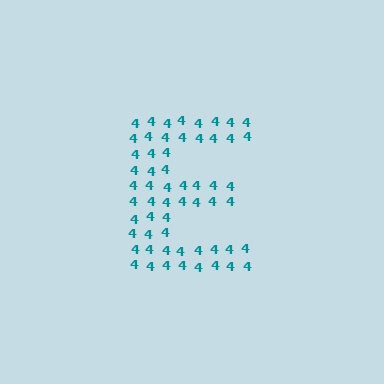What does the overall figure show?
The overall figure shows the letter E.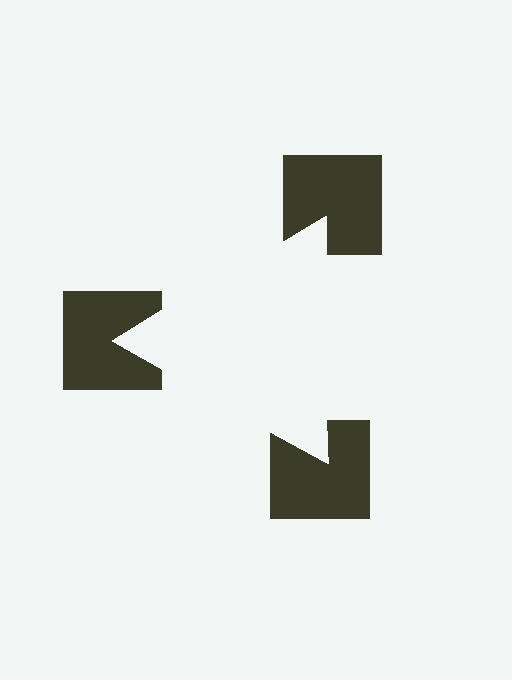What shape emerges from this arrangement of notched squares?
An illusory triangle — its edges are inferred from the aligned wedge cuts in the notched squares, not physically drawn.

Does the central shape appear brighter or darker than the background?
It typically appears slightly brighter than the background, even though no actual brightness change is drawn.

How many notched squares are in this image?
There are 3 — one at each vertex of the illusory triangle.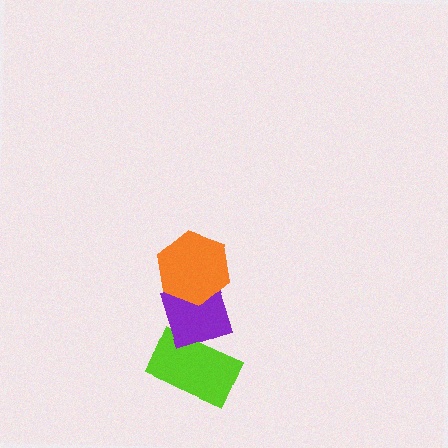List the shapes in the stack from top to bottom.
From top to bottom: the orange hexagon, the purple diamond, the lime rectangle.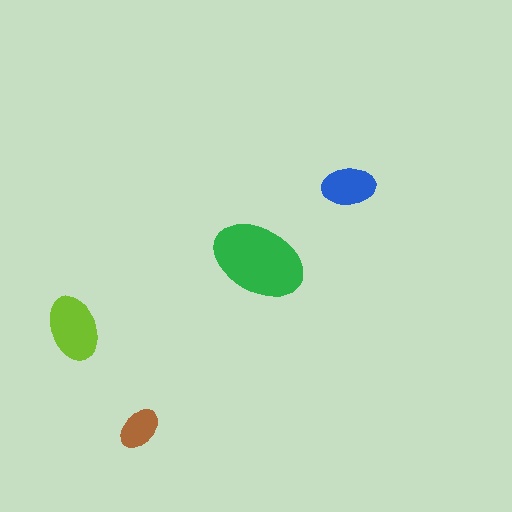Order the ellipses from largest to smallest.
the green one, the lime one, the blue one, the brown one.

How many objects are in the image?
There are 4 objects in the image.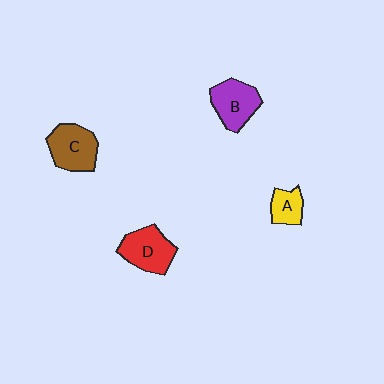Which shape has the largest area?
Shape C (brown).